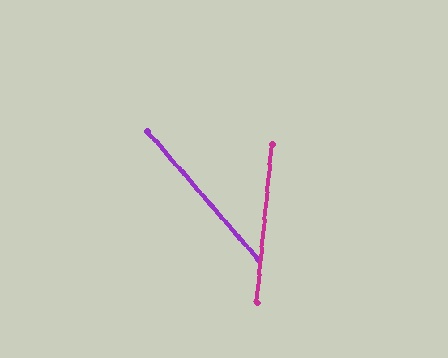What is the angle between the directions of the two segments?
Approximately 47 degrees.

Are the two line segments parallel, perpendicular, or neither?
Neither parallel nor perpendicular — they differ by about 47°.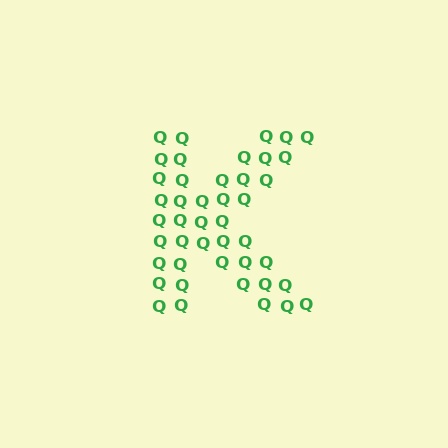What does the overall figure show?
The overall figure shows the letter K.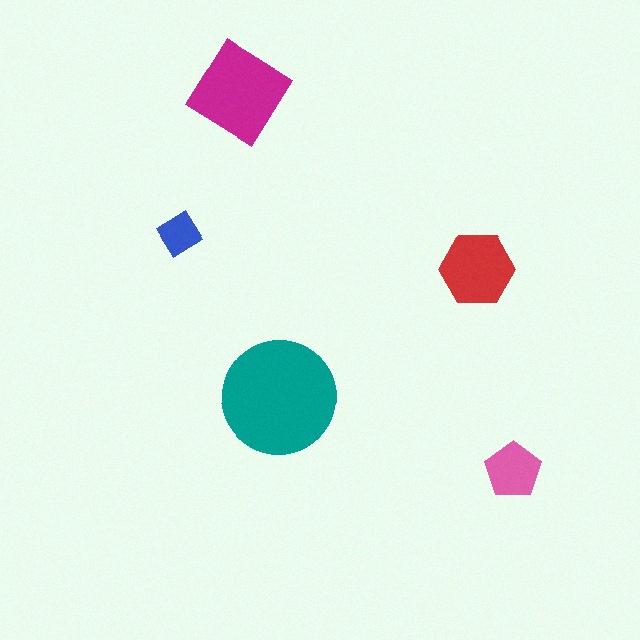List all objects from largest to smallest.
The teal circle, the magenta diamond, the red hexagon, the pink pentagon, the blue diamond.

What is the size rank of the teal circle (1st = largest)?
1st.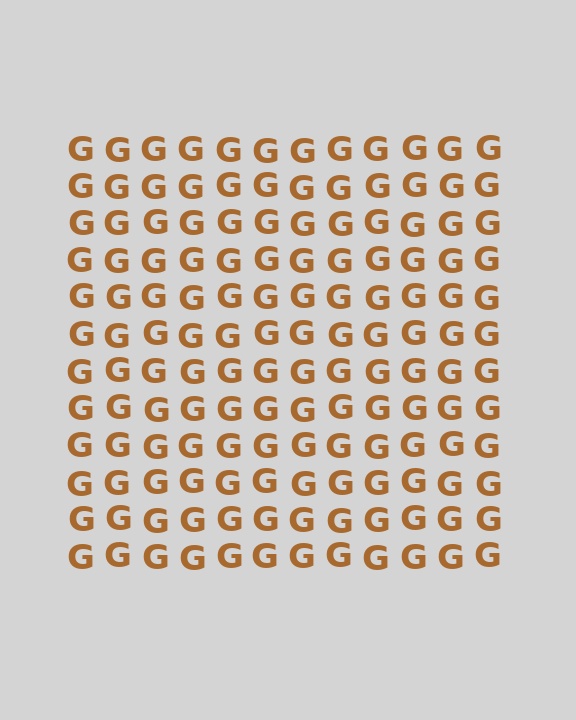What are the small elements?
The small elements are letter G's.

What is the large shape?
The large shape is a square.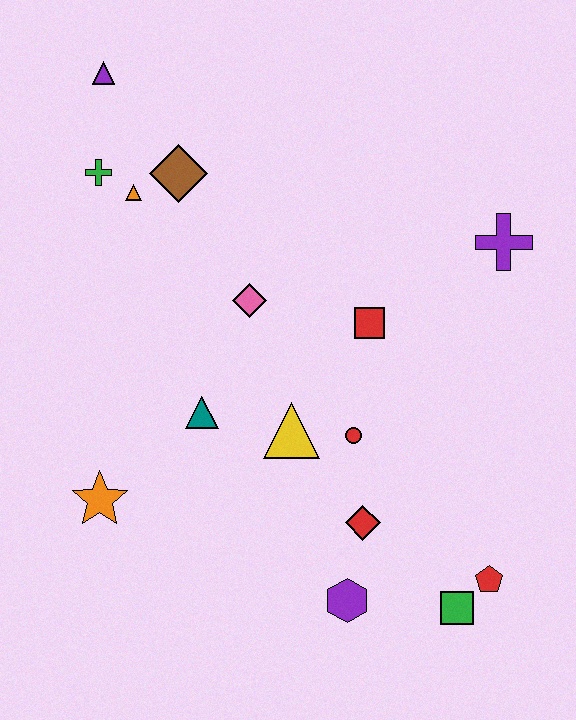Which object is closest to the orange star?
The teal triangle is closest to the orange star.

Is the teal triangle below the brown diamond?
Yes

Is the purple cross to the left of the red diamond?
No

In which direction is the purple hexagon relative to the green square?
The purple hexagon is to the left of the green square.